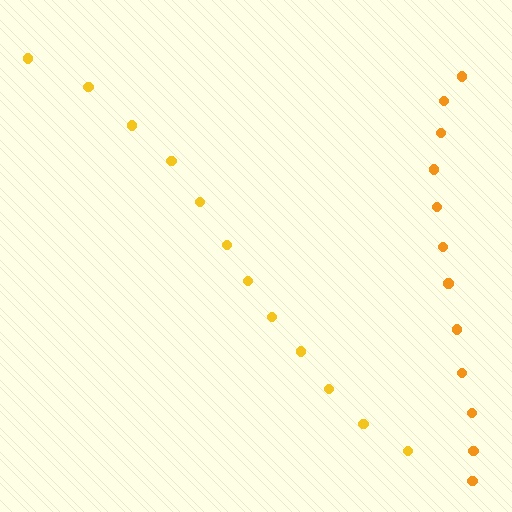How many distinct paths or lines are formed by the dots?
There are 2 distinct paths.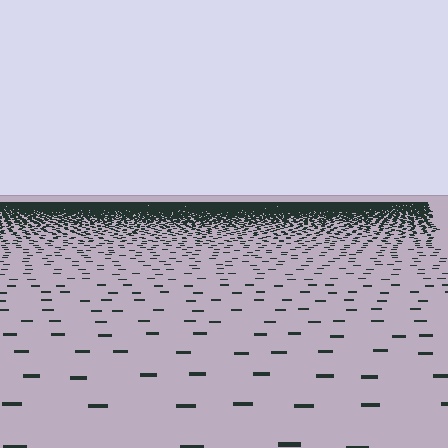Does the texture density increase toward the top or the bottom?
Density increases toward the top.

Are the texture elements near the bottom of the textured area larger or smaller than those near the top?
Larger. Near the bottom, elements are closer to the viewer and appear at a bigger on-screen size.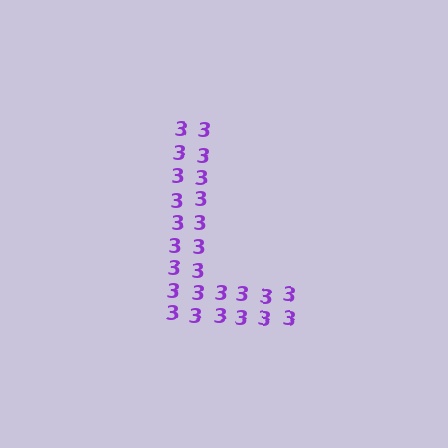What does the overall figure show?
The overall figure shows the letter L.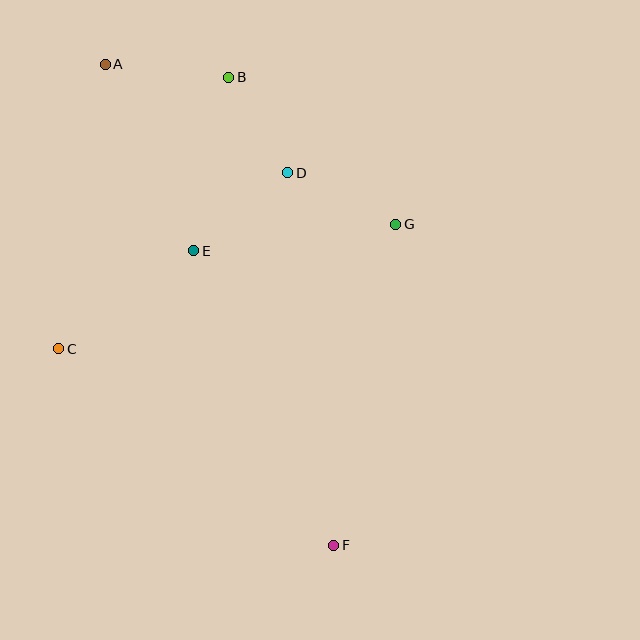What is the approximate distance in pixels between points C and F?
The distance between C and F is approximately 338 pixels.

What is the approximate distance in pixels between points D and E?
The distance between D and E is approximately 122 pixels.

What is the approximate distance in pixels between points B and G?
The distance between B and G is approximately 222 pixels.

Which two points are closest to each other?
Points B and D are closest to each other.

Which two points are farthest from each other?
Points A and F are farthest from each other.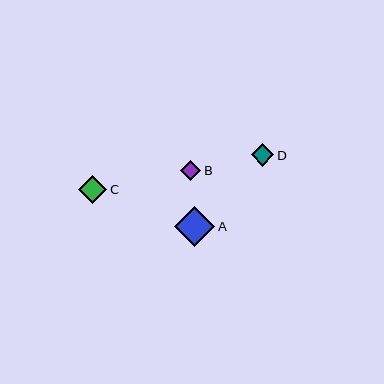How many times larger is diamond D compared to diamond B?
Diamond D is approximately 1.1 times the size of diamond B.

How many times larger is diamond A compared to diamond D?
Diamond A is approximately 1.8 times the size of diamond D.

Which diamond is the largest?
Diamond A is the largest with a size of approximately 40 pixels.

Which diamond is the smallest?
Diamond B is the smallest with a size of approximately 20 pixels.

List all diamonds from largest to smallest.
From largest to smallest: A, C, D, B.